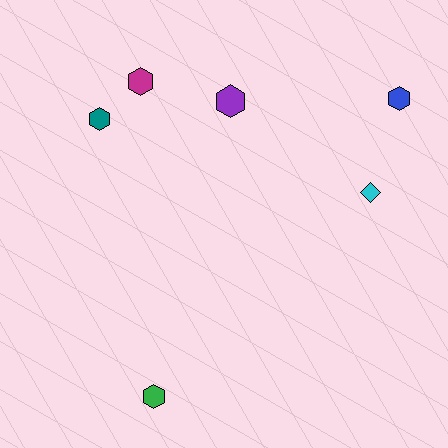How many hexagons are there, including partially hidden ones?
There are 5 hexagons.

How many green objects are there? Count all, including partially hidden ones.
There is 1 green object.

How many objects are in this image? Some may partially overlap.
There are 6 objects.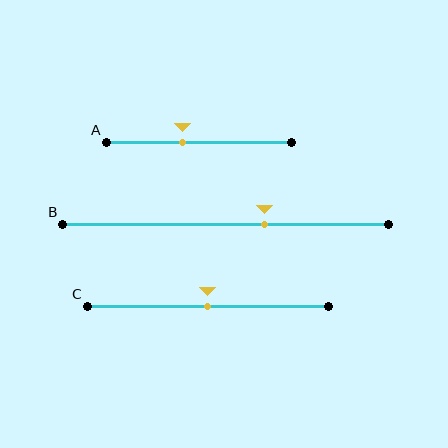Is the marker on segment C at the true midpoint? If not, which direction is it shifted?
Yes, the marker on segment C is at the true midpoint.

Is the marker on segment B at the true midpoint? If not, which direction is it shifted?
No, the marker on segment B is shifted to the right by about 12% of the segment length.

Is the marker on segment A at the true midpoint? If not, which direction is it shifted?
No, the marker on segment A is shifted to the left by about 9% of the segment length.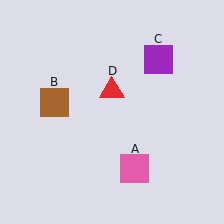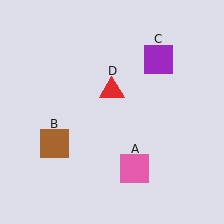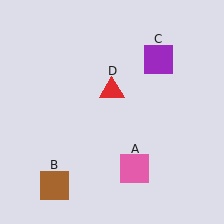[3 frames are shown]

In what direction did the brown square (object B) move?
The brown square (object B) moved down.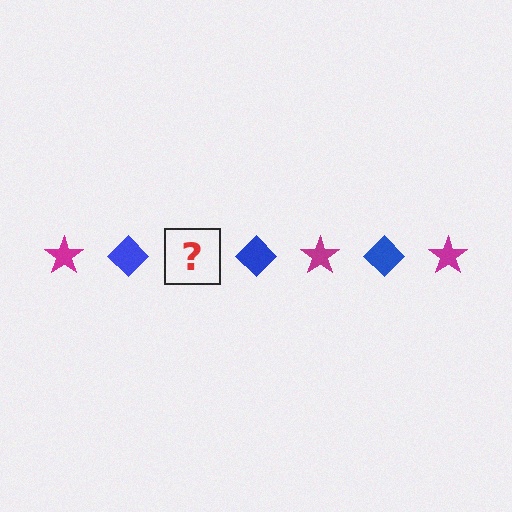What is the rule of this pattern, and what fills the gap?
The rule is that the pattern alternates between magenta star and blue diamond. The gap should be filled with a magenta star.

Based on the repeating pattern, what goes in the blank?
The blank should be a magenta star.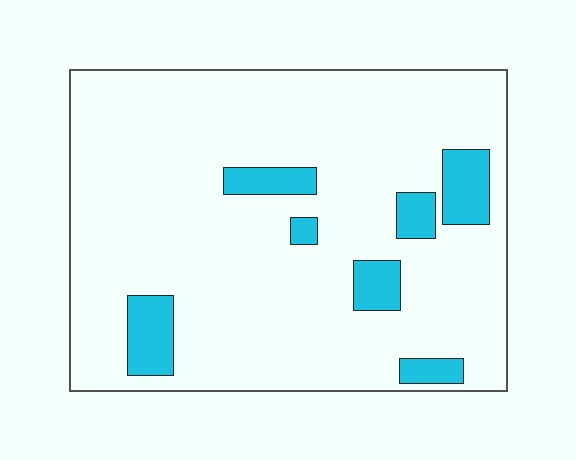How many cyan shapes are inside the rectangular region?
7.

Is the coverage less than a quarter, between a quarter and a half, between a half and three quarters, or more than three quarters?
Less than a quarter.